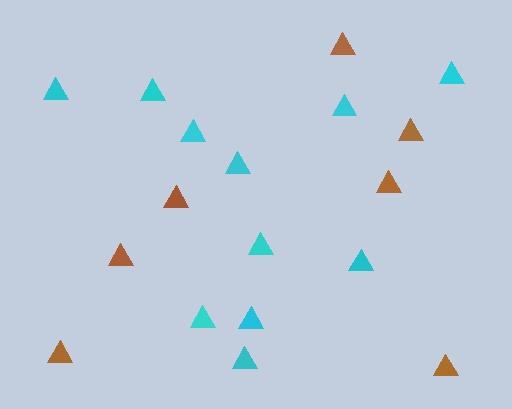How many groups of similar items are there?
There are 2 groups: one group of cyan triangles (11) and one group of brown triangles (7).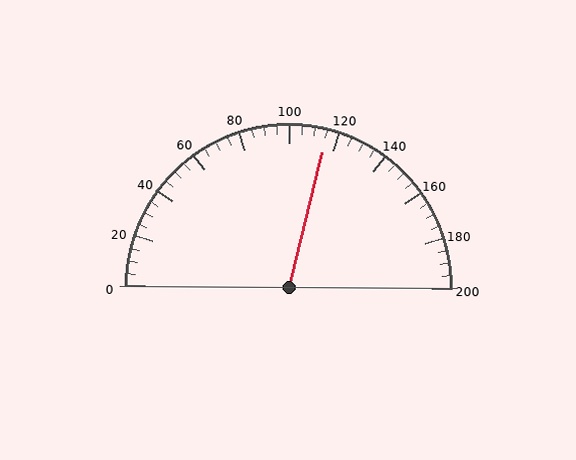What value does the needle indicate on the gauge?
The needle indicates approximately 115.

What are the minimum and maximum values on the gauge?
The gauge ranges from 0 to 200.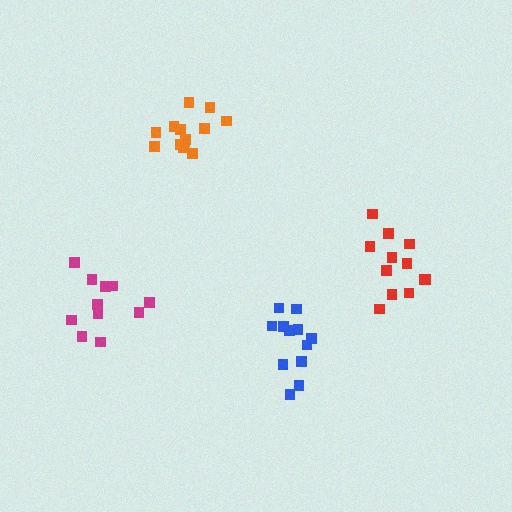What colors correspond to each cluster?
The clusters are colored: blue, red, magenta, orange.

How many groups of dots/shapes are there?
There are 4 groups.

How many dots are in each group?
Group 1: 13 dots, Group 2: 12 dots, Group 3: 11 dots, Group 4: 13 dots (49 total).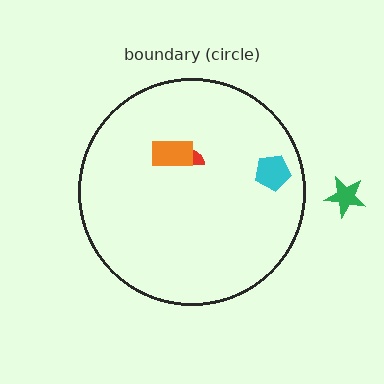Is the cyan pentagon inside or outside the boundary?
Inside.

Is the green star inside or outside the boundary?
Outside.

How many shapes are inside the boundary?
3 inside, 1 outside.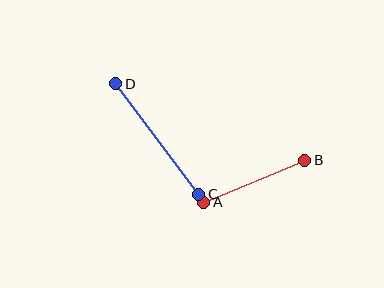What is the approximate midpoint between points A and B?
The midpoint is at approximately (254, 181) pixels.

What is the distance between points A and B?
The distance is approximately 110 pixels.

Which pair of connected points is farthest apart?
Points C and D are farthest apart.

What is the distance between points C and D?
The distance is approximately 138 pixels.